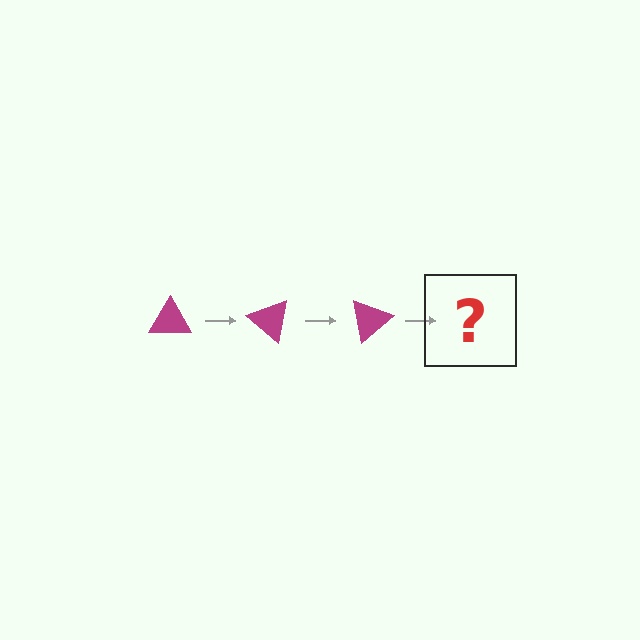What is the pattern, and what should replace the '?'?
The pattern is that the triangle rotates 40 degrees each step. The '?' should be a magenta triangle rotated 120 degrees.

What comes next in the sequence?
The next element should be a magenta triangle rotated 120 degrees.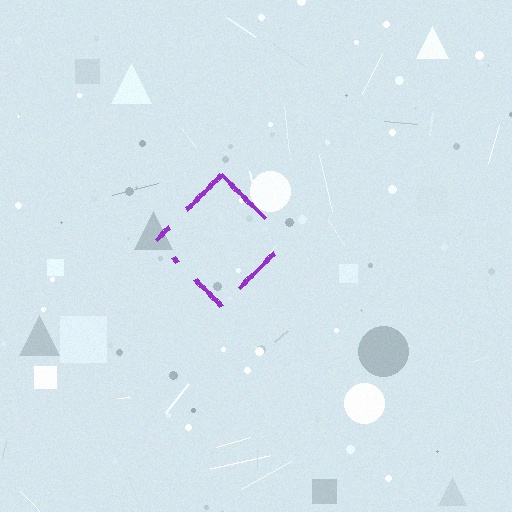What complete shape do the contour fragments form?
The contour fragments form a diamond.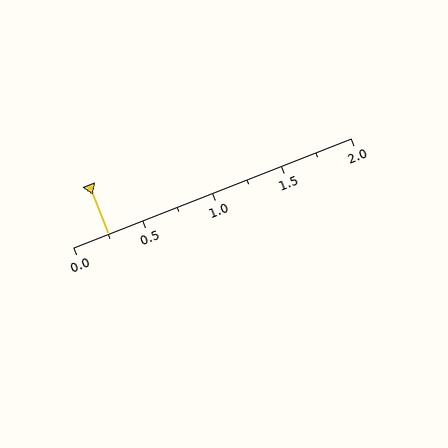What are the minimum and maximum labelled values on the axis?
The axis runs from 0.0 to 2.0.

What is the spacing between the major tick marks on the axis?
The major ticks are spaced 0.5 apart.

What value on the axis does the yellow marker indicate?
The marker indicates approximately 0.25.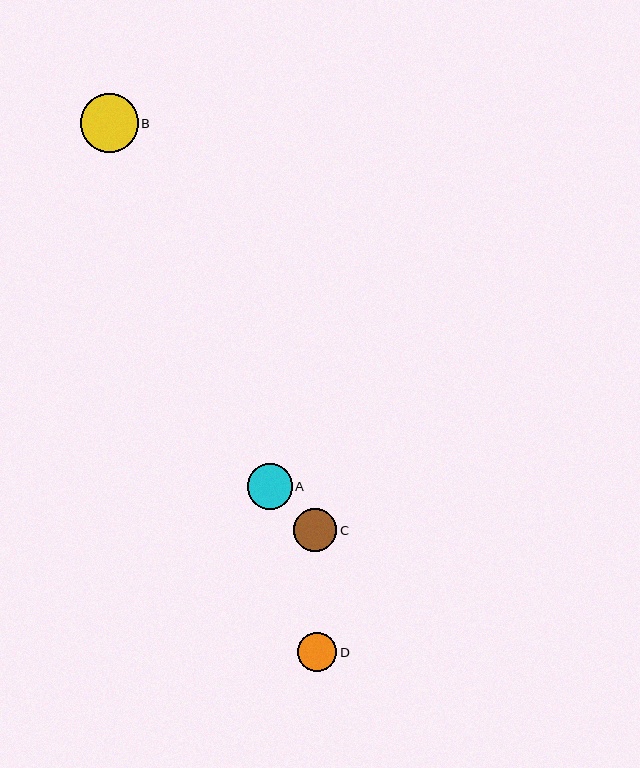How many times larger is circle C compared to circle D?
Circle C is approximately 1.1 times the size of circle D.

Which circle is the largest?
Circle B is the largest with a size of approximately 58 pixels.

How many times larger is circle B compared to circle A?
Circle B is approximately 1.3 times the size of circle A.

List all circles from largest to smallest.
From largest to smallest: B, A, C, D.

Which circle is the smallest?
Circle D is the smallest with a size of approximately 39 pixels.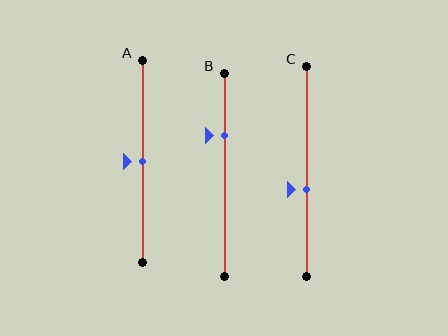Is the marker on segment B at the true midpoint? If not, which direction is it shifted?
No, the marker on segment B is shifted upward by about 19% of the segment length.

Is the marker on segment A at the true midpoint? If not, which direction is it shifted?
Yes, the marker on segment A is at the true midpoint.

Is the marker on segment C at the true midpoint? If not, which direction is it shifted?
No, the marker on segment C is shifted downward by about 9% of the segment length.